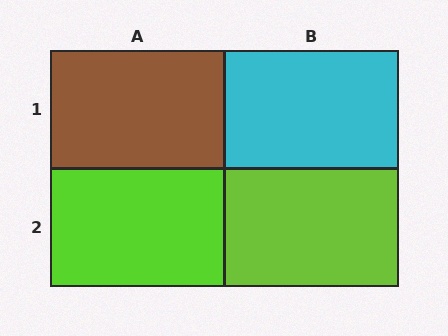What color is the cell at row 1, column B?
Cyan.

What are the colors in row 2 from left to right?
Lime, lime.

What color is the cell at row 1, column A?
Brown.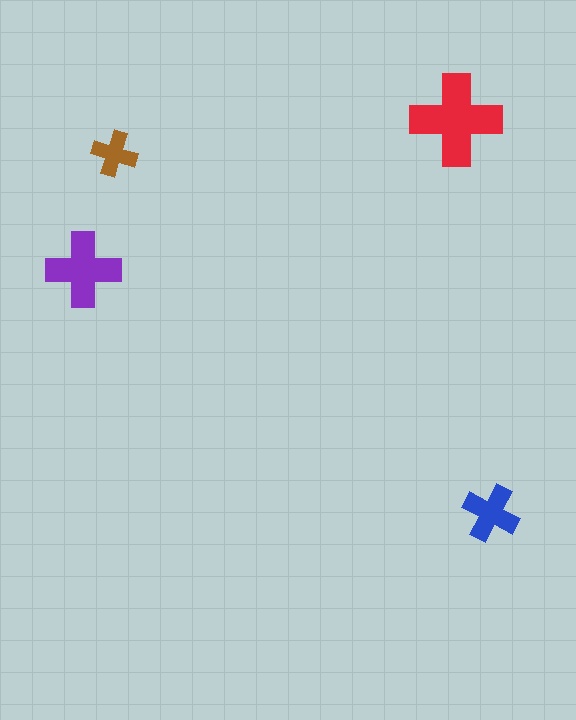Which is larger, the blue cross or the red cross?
The red one.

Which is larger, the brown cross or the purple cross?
The purple one.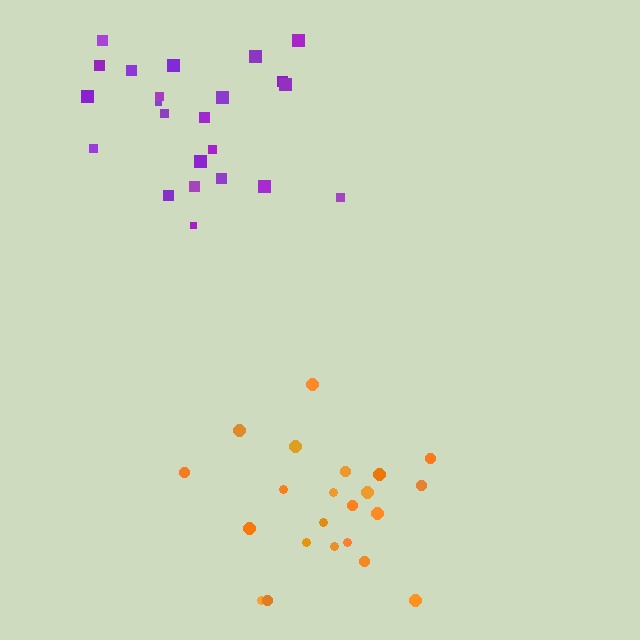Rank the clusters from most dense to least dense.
purple, orange.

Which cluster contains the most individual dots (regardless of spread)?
Purple (23).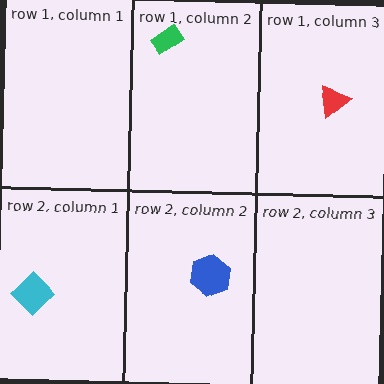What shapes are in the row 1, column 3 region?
The red triangle.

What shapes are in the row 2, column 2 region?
The blue hexagon.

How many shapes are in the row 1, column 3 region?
1.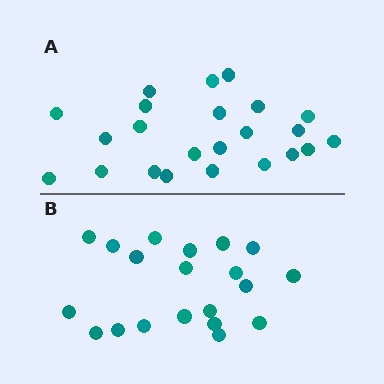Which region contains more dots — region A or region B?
Region A (the top region) has more dots.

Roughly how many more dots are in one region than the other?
Region A has just a few more — roughly 2 or 3 more dots than region B.